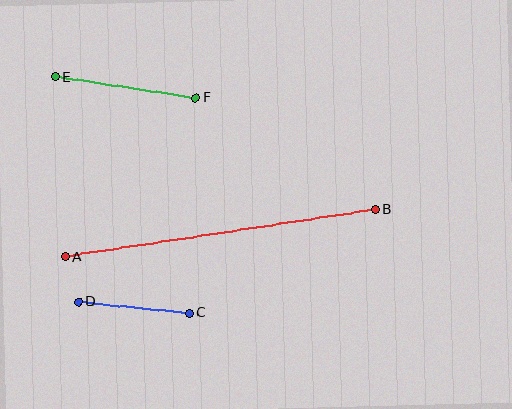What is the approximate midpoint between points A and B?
The midpoint is at approximately (220, 233) pixels.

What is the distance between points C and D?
The distance is approximately 111 pixels.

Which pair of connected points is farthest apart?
Points A and B are farthest apart.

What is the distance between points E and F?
The distance is approximately 143 pixels.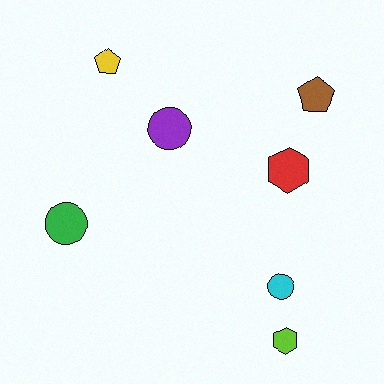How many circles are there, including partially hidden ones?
There are 3 circles.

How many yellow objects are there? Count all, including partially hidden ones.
There is 1 yellow object.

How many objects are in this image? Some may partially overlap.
There are 7 objects.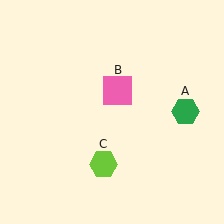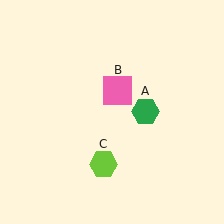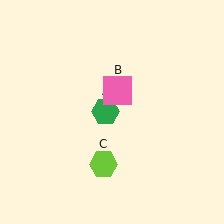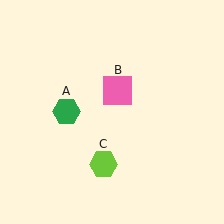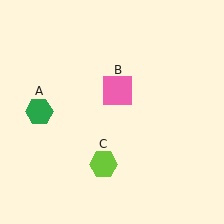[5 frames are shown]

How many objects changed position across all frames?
1 object changed position: green hexagon (object A).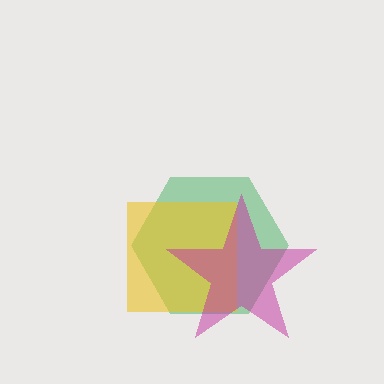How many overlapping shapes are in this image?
There are 3 overlapping shapes in the image.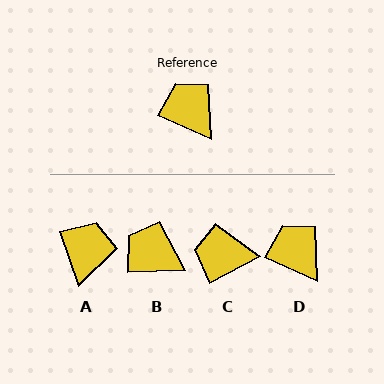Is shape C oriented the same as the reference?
No, it is off by about 52 degrees.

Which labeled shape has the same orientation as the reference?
D.